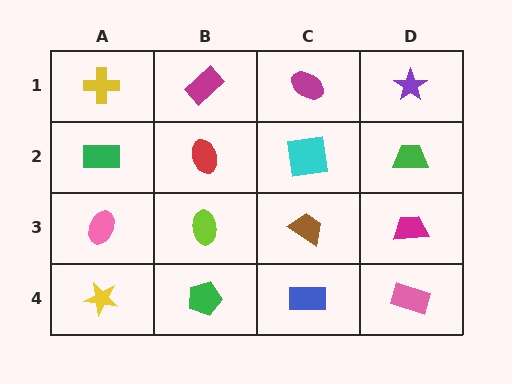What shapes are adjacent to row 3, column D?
A green trapezoid (row 2, column D), a pink rectangle (row 4, column D), a brown trapezoid (row 3, column C).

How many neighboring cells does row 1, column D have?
2.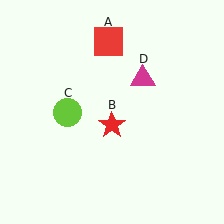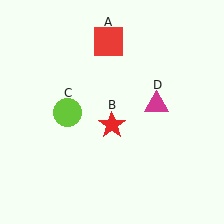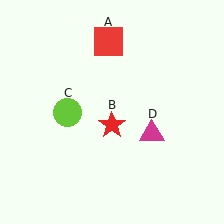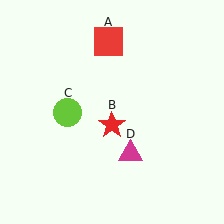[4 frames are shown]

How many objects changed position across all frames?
1 object changed position: magenta triangle (object D).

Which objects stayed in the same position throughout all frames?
Red square (object A) and red star (object B) and lime circle (object C) remained stationary.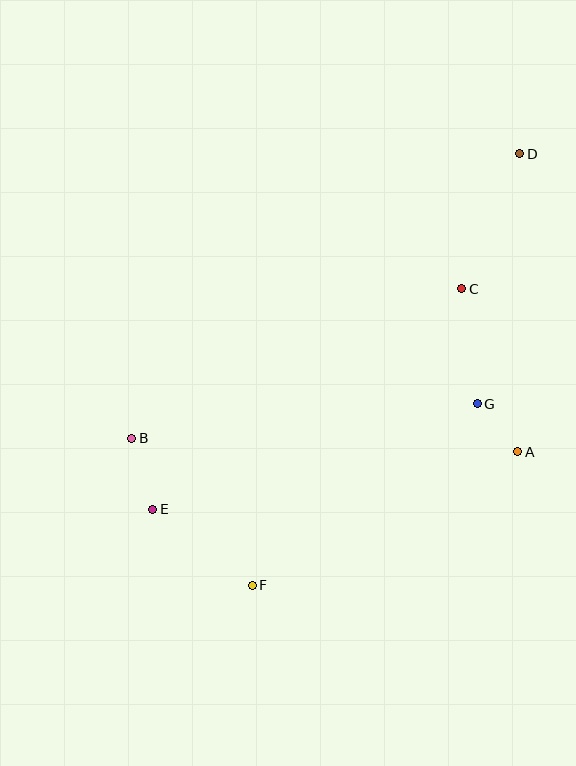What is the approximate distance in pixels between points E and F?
The distance between E and F is approximately 125 pixels.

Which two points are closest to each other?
Points A and G are closest to each other.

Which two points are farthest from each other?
Points D and E are farthest from each other.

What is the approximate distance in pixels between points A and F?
The distance between A and F is approximately 298 pixels.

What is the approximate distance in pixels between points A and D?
The distance between A and D is approximately 298 pixels.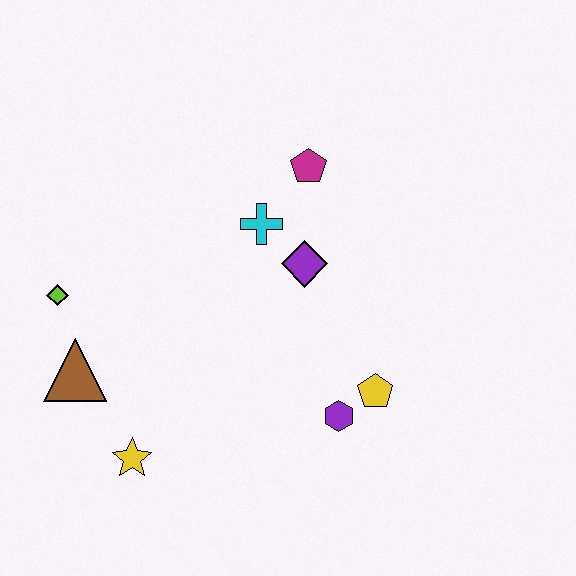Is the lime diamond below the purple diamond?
Yes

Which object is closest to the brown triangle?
The lime diamond is closest to the brown triangle.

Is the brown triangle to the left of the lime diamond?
No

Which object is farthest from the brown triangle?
The magenta pentagon is farthest from the brown triangle.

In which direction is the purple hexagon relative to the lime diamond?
The purple hexagon is to the right of the lime diamond.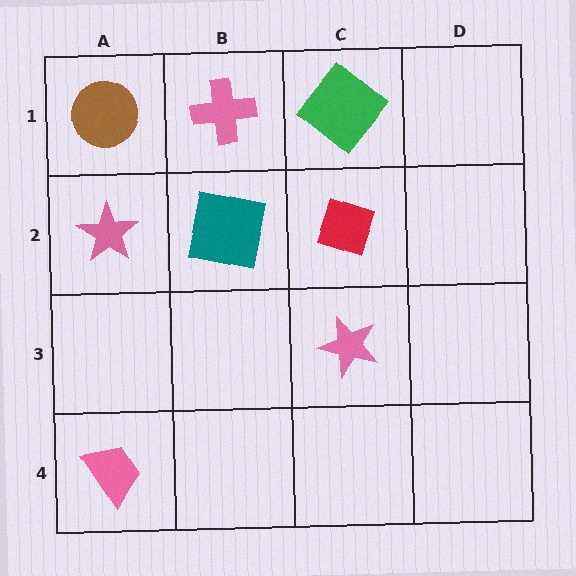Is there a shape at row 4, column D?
No, that cell is empty.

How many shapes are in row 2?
3 shapes.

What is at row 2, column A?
A pink star.